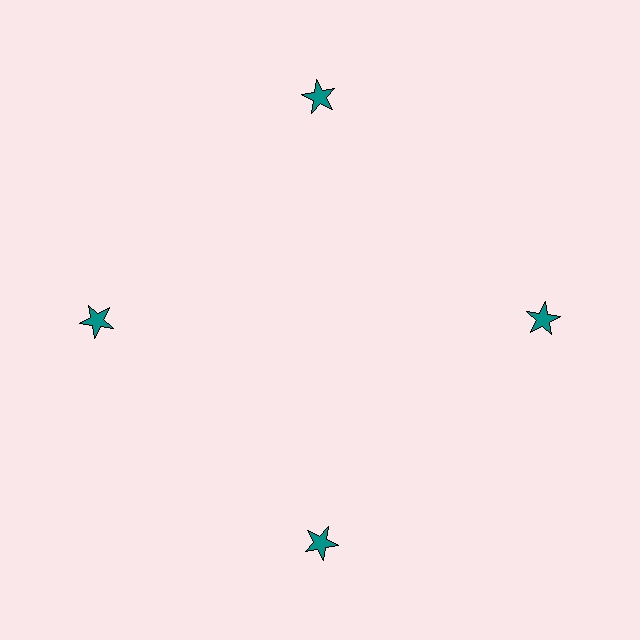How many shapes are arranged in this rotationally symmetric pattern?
There are 4 shapes, arranged in 4 groups of 1.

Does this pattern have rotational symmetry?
Yes, this pattern has 4-fold rotational symmetry. It looks the same after rotating 90 degrees around the center.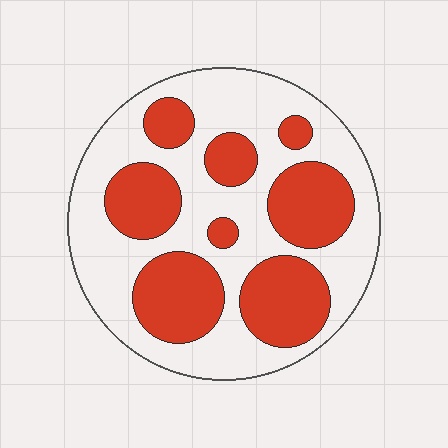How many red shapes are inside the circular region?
8.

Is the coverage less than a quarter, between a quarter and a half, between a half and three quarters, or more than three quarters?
Between a quarter and a half.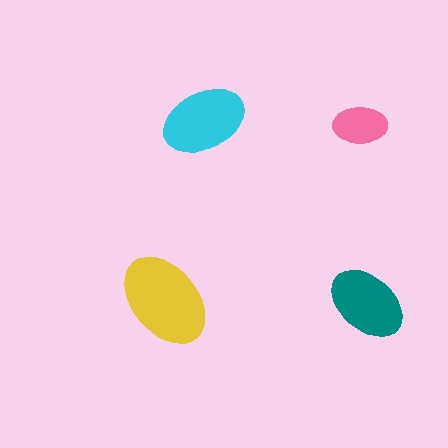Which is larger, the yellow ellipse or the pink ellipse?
The yellow one.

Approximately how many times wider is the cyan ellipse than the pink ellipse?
About 1.5 times wider.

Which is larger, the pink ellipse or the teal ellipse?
The teal one.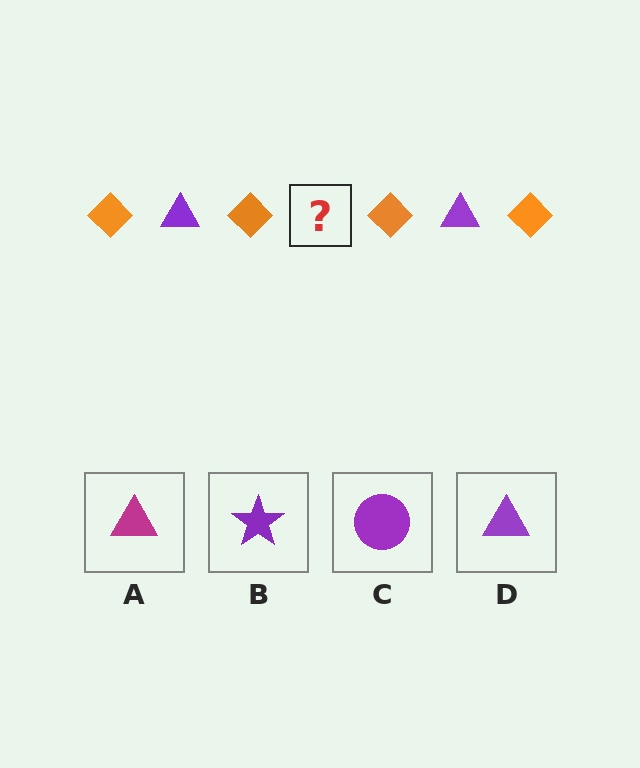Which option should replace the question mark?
Option D.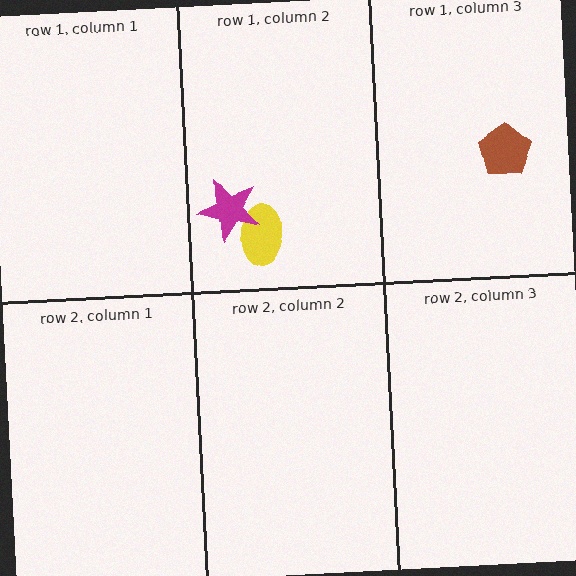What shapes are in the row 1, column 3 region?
The brown pentagon.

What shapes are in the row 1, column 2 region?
The yellow ellipse, the magenta star.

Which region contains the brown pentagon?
The row 1, column 3 region.